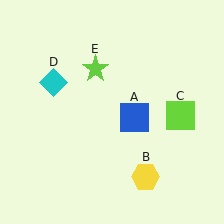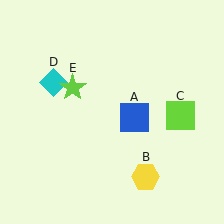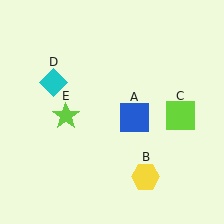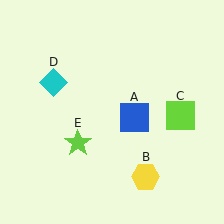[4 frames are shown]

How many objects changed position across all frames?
1 object changed position: lime star (object E).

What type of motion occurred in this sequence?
The lime star (object E) rotated counterclockwise around the center of the scene.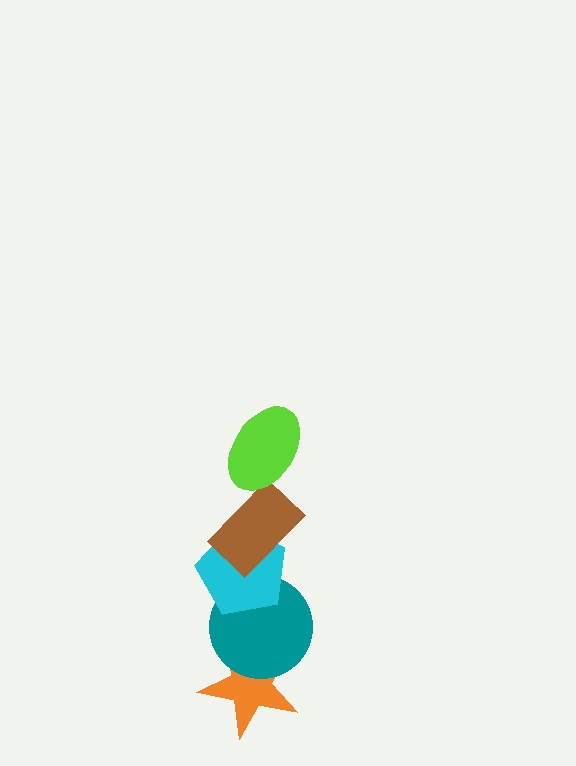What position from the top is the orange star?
The orange star is 5th from the top.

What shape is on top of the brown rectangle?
The lime ellipse is on top of the brown rectangle.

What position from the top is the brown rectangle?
The brown rectangle is 2nd from the top.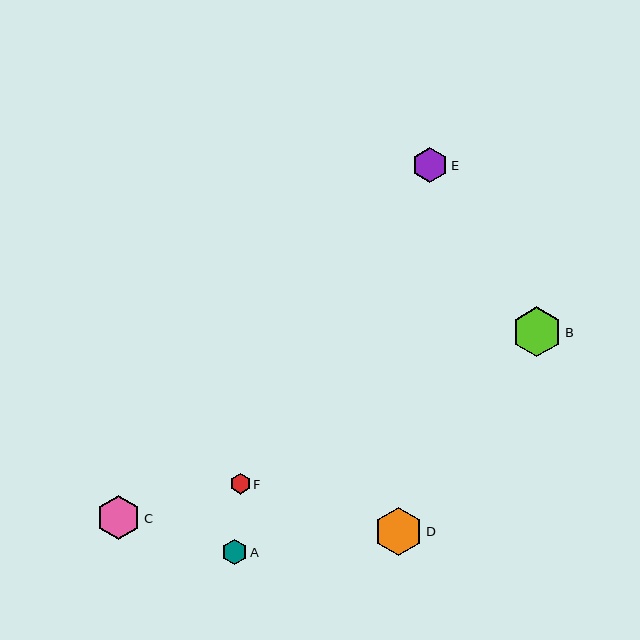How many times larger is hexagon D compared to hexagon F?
Hexagon D is approximately 2.3 times the size of hexagon F.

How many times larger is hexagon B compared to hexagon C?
Hexagon B is approximately 1.1 times the size of hexagon C.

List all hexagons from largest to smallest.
From largest to smallest: B, D, C, E, A, F.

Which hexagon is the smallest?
Hexagon F is the smallest with a size of approximately 21 pixels.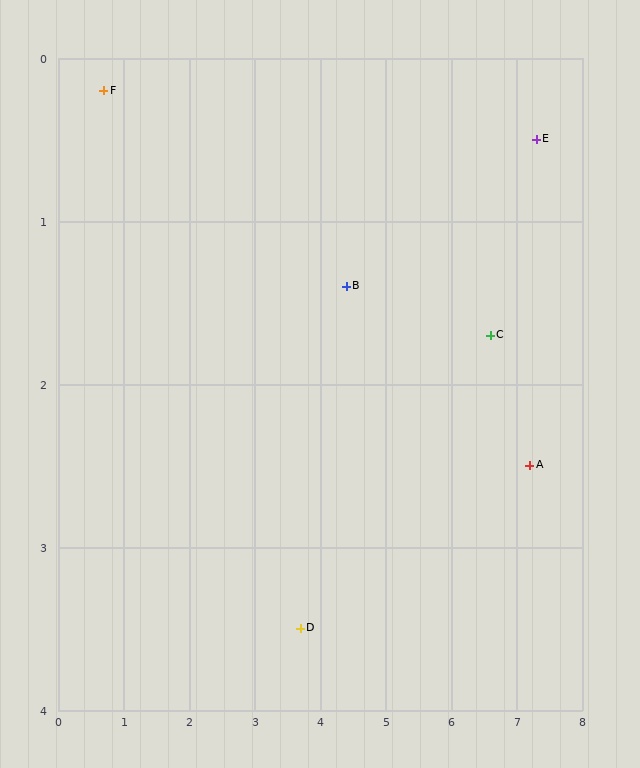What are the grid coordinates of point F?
Point F is at approximately (0.7, 0.2).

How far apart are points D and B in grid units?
Points D and B are about 2.2 grid units apart.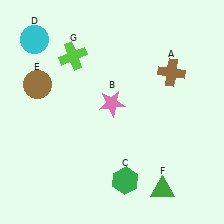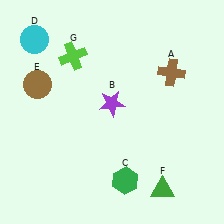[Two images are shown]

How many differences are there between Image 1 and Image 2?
There is 1 difference between the two images.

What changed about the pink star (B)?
In Image 1, B is pink. In Image 2, it changed to purple.